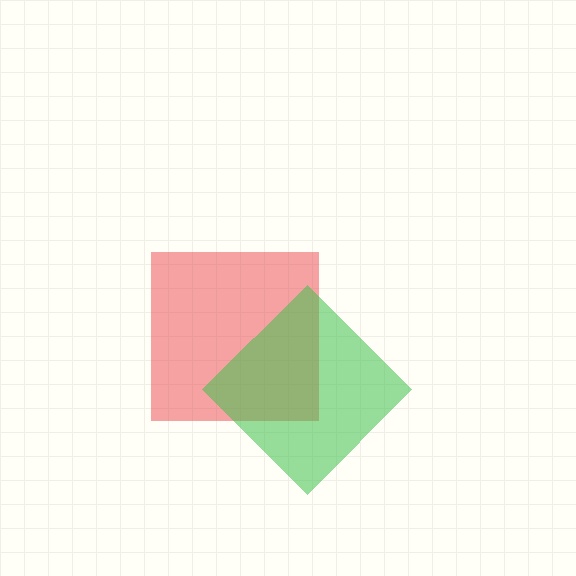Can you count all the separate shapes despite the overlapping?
Yes, there are 2 separate shapes.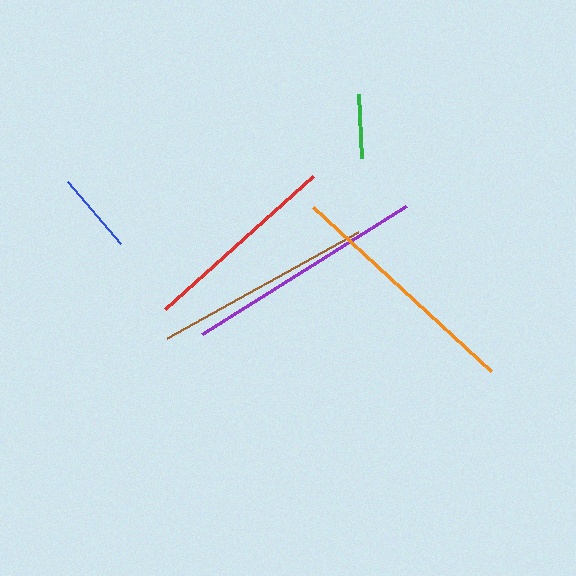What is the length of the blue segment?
The blue segment is approximately 82 pixels long.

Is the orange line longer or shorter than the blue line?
The orange line is longer than the blue line.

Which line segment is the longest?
The orange line is the longest at approximately 241 pixels.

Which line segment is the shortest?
The green line is the shortest at approximately 64 pixels.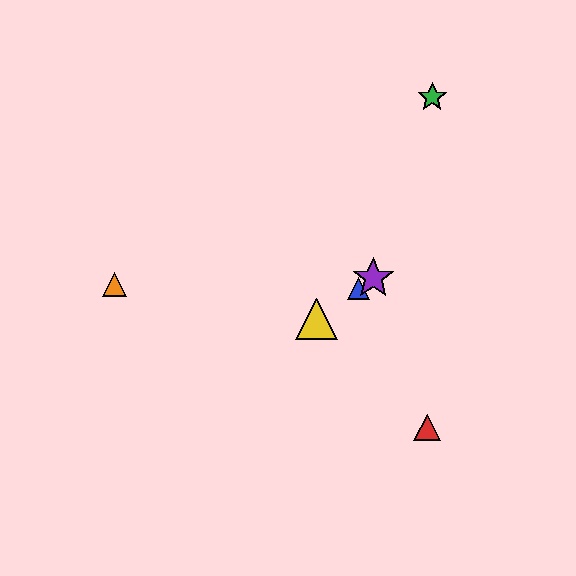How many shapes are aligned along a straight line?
3 shapes (the blue triangle, the yellow triangle, the purple star) are aligned along a straight line.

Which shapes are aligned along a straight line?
The blue triangle, the yellow triangle, the purple star are aligned along a straight line.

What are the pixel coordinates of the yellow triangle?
The yellow triangle is at (317, 319).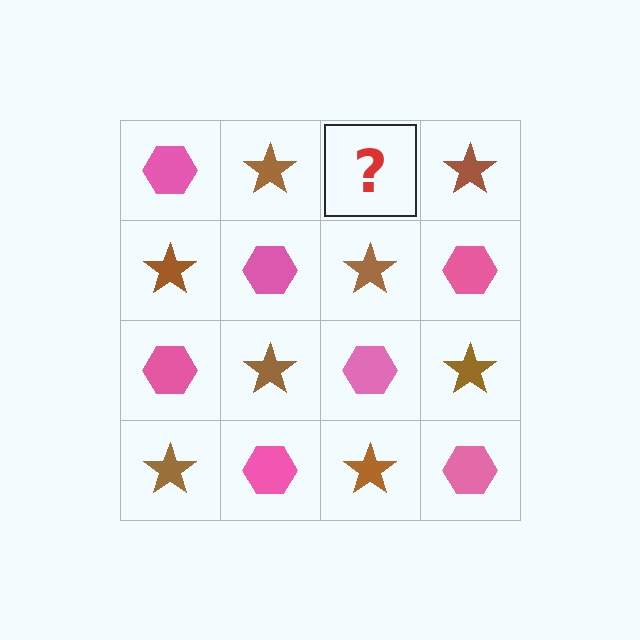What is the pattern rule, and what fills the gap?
The rule is that it alternates pink hexagon and brown star in a checkerboard pattern. The gap should be filled with a pink hexagon.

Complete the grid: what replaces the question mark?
The question mark should be replaced with a pink hexagon.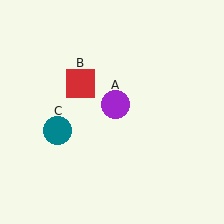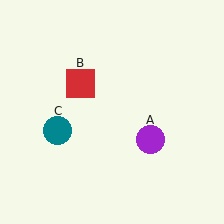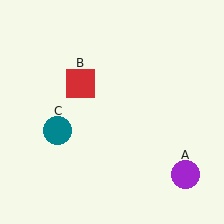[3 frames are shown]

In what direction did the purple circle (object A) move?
The purple circle (object A) moved down and to the right.